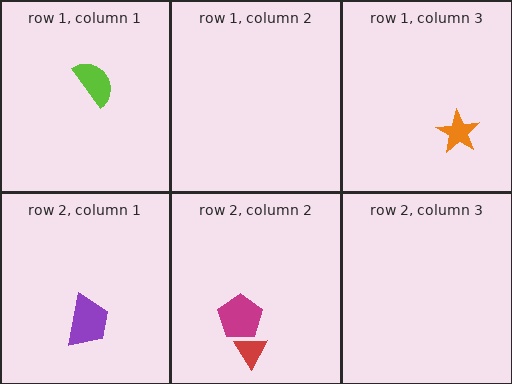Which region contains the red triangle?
The row 2, column 2 region.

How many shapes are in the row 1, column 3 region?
1.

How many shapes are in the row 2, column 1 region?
1.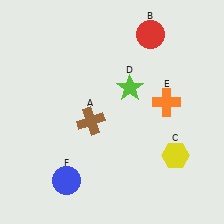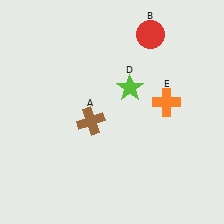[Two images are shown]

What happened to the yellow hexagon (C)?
The yellow hexagon (C) was removed in Image 2. It was in the bottom-right area of Image 1.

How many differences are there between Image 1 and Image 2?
There are 2 differences between the two images.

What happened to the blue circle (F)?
The blue circle (F) was removed in Image 2. It was in the bottom-left area of Image 1.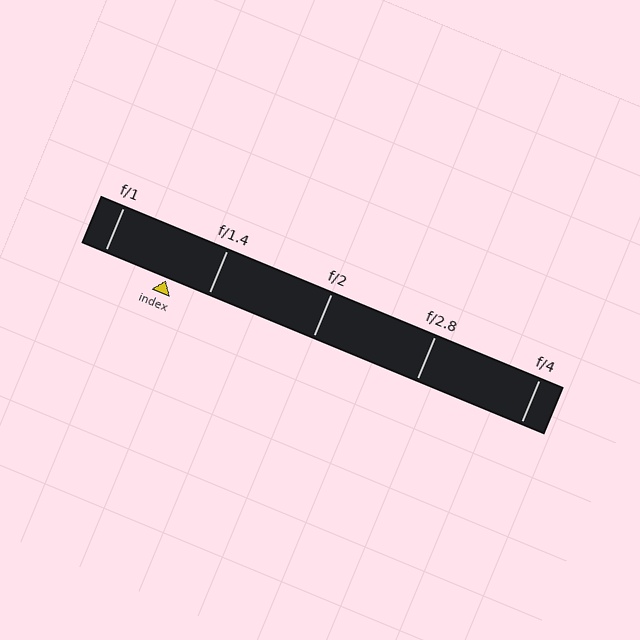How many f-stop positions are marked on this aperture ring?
There are 5 f-stop positions marked.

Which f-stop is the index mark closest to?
The index mark is closest to f/1.4.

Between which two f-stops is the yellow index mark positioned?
The index mark is between f/1 and f/1.4.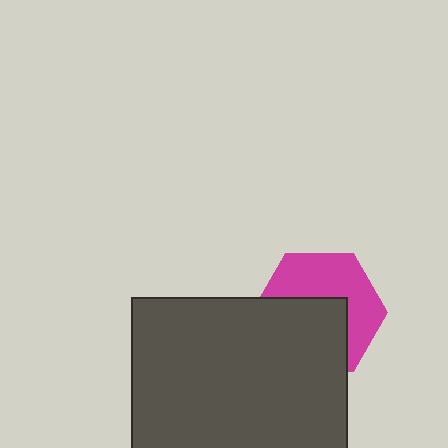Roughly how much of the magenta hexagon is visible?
About half of it is visible (roughly 50%).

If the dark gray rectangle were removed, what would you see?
You would see the complete magenta hexagon.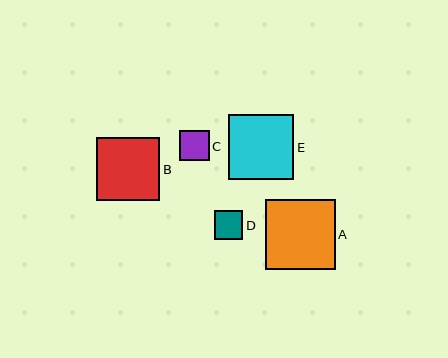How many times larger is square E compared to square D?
Square E is approximately 2.3 times the size of square D.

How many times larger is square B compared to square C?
Square B is approximately 2.1 times the size of square C.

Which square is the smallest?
Square D is the smallest with a size of approximately 28 pixels.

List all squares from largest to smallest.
From largest to smallest: A, E, B, C, D.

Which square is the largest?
Square A is the largest with a size of approximately 70 pixels.